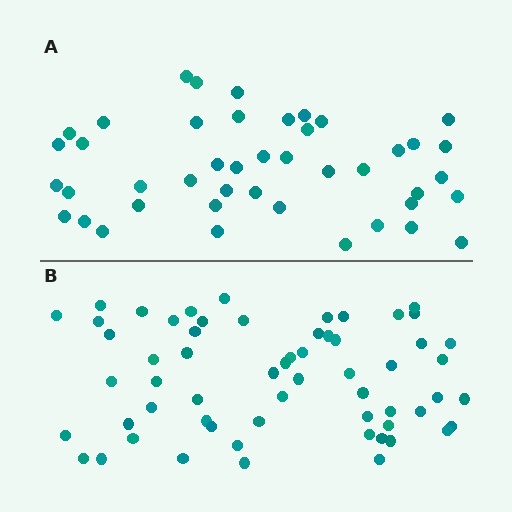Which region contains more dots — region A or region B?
Region B (the bottom region) has more dots.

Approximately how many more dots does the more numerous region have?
Region B has approximately 15 more dots than region A.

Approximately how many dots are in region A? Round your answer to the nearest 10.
About 40 dots. (The exact count is 44, which rounds to 40.)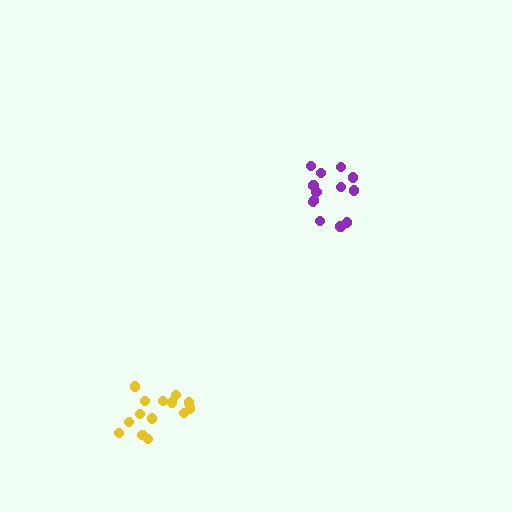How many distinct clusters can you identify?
There are 2 distinct clusters.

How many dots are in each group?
Group 1: 13 dots, Group 2: 14 dots (27 total).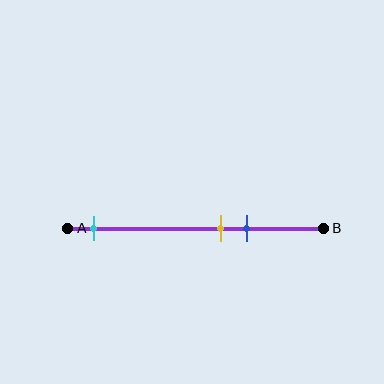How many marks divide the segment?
There are 3 marks dividing the segment.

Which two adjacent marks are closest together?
The yellow and blue marks are the closest adjacent pair.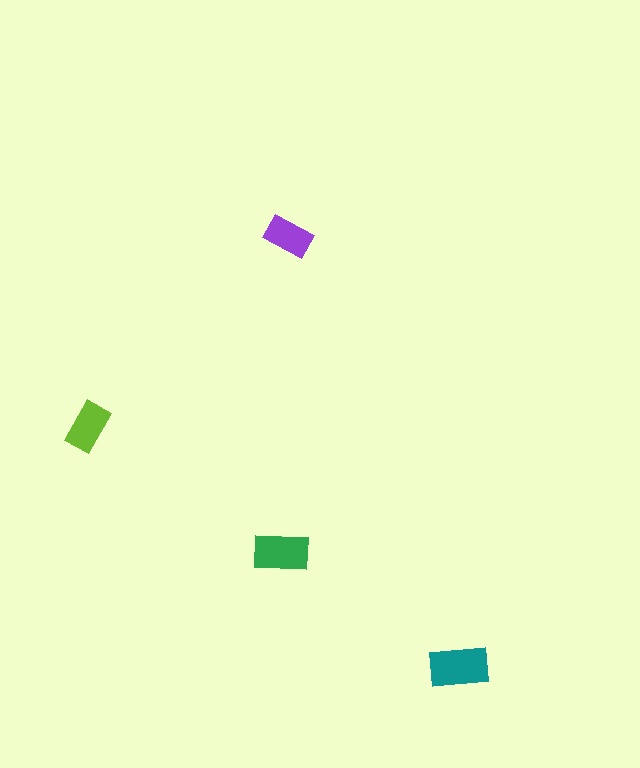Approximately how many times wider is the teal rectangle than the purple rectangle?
About 1.5 times wider.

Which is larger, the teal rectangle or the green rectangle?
The teal one.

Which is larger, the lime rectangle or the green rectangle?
The green one.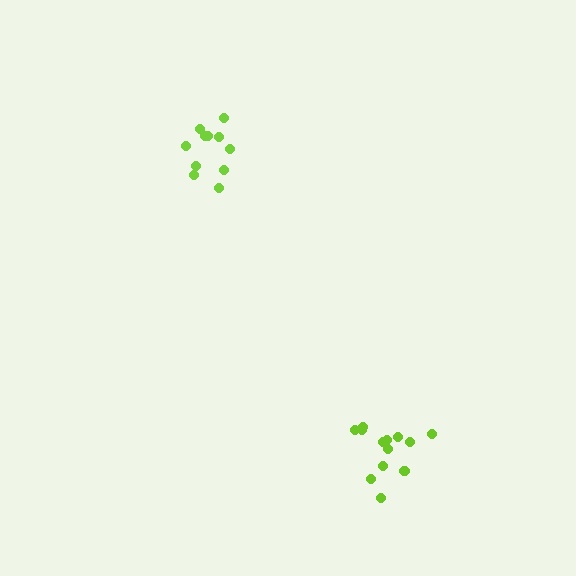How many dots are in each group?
Group 1: 13 dots, Group 2: 11 dots (24 total).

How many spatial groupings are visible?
There are 2 spatial groupings.